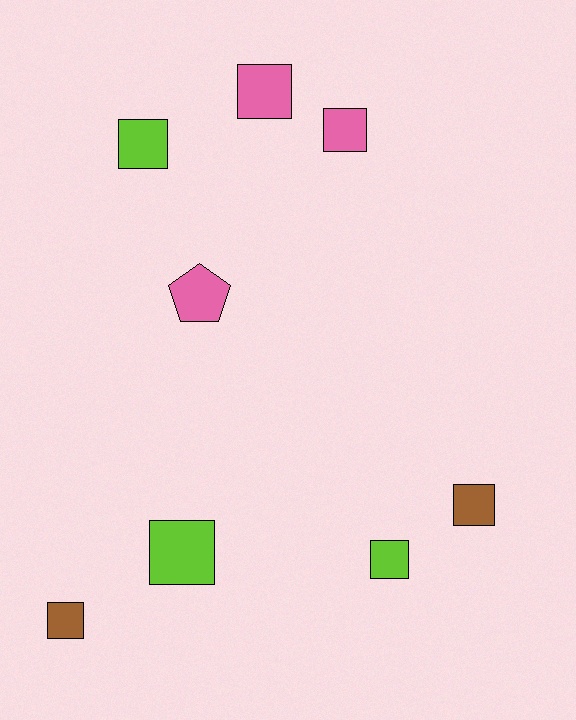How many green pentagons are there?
There are no green pentagons.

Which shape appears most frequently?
Square, with 7 objects.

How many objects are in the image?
There are 8 objects.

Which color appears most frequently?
Pink, with 3 objects.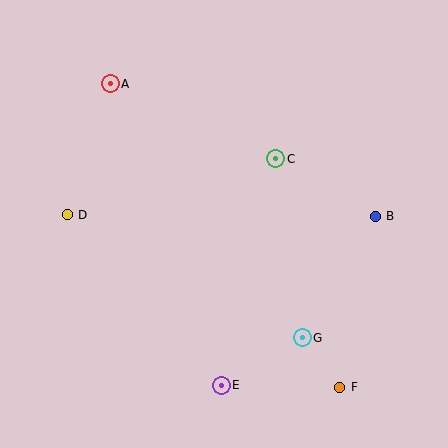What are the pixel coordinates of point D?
Point D is at (67, 215).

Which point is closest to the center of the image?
Point C at (276, 159) is closest to the center.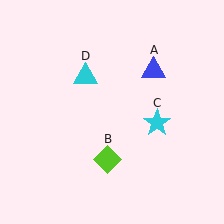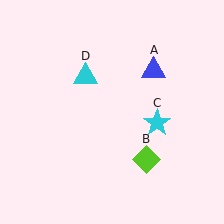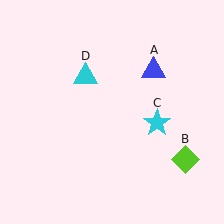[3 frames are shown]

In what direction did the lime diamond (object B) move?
The lime diamond (object B) moved right.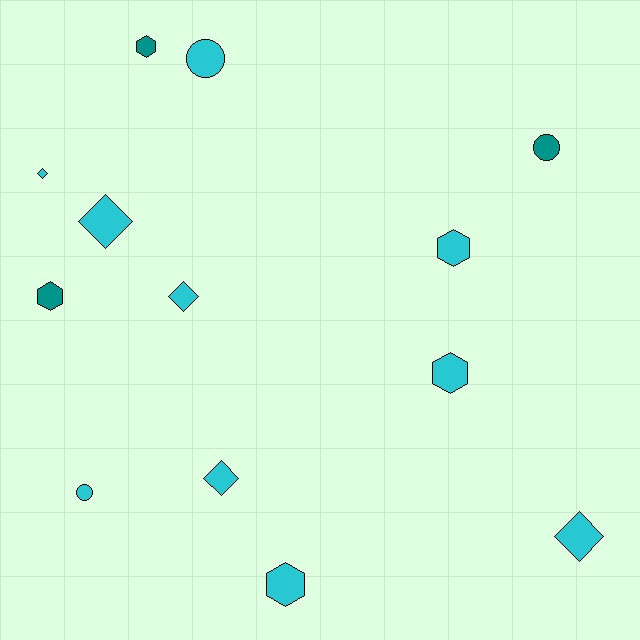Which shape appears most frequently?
Diamond, with 5 objects.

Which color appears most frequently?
Cyan, with 10 objects.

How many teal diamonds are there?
There are no teal diamonds.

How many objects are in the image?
There are 13 objects.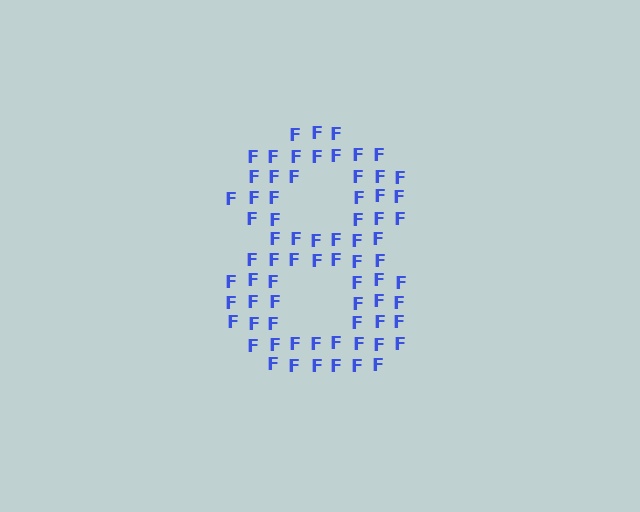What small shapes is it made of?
It is made of small letter F's.